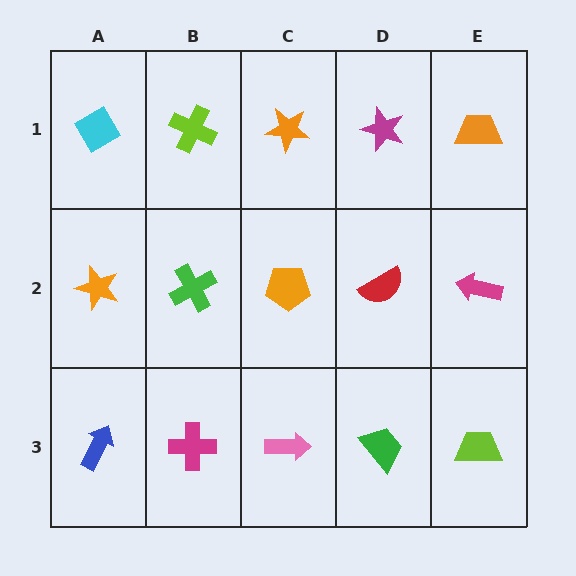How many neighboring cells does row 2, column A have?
3.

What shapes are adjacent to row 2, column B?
A lime cross (row 1, column B), a magenta cross (row 3, column B), an orange star (row 2, column A), an orange pentagon (row 2, column C).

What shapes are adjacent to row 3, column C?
An orange pentagon (row 2, column C), a magenta cross (row 3, column B), a green trapezoid (row 3, column D).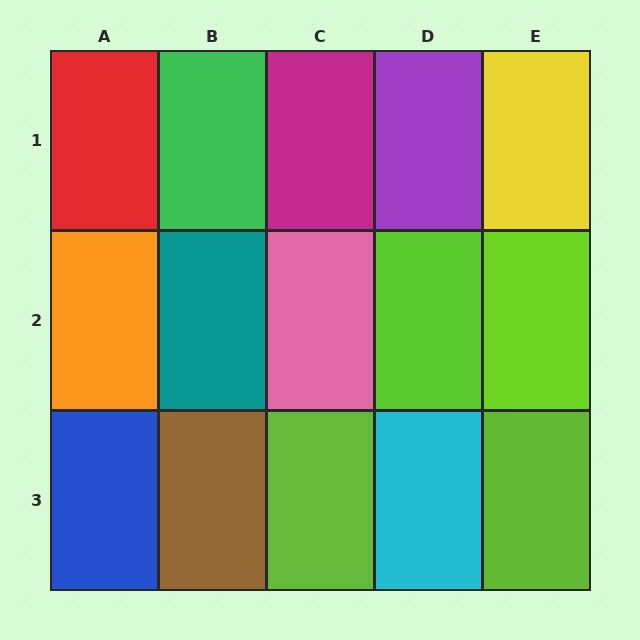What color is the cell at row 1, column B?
Green.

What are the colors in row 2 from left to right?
Orange, teal, pink, lime, lime.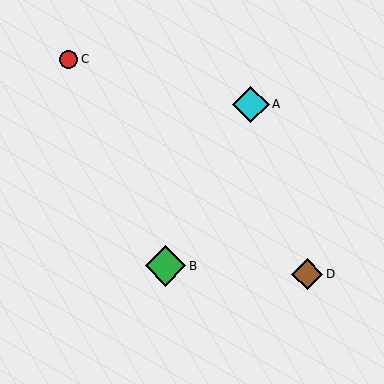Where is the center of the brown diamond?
The center of the brown diamond is at (307, 274).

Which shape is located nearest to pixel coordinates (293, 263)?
The brown diamond (labeled D) at (307, 274) is nearest to that location.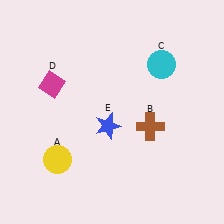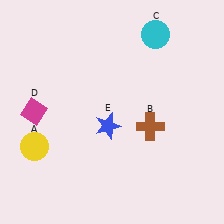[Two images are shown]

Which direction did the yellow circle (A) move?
The yellow circle (A) moved left.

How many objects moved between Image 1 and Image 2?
3 objects moved between the two images.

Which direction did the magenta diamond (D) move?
The magenta diamond (D) moved down.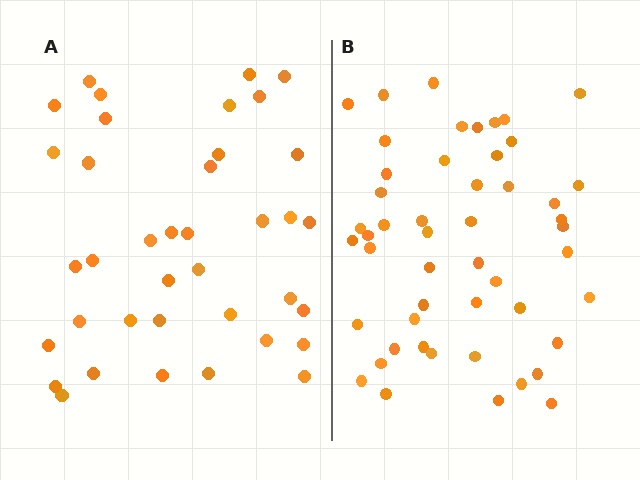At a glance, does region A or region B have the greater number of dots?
Region B (the right region) has more dots.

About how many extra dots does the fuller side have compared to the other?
Region B has roughly 12 or so more dots than region A.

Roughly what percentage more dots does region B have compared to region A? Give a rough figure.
About 30% more.